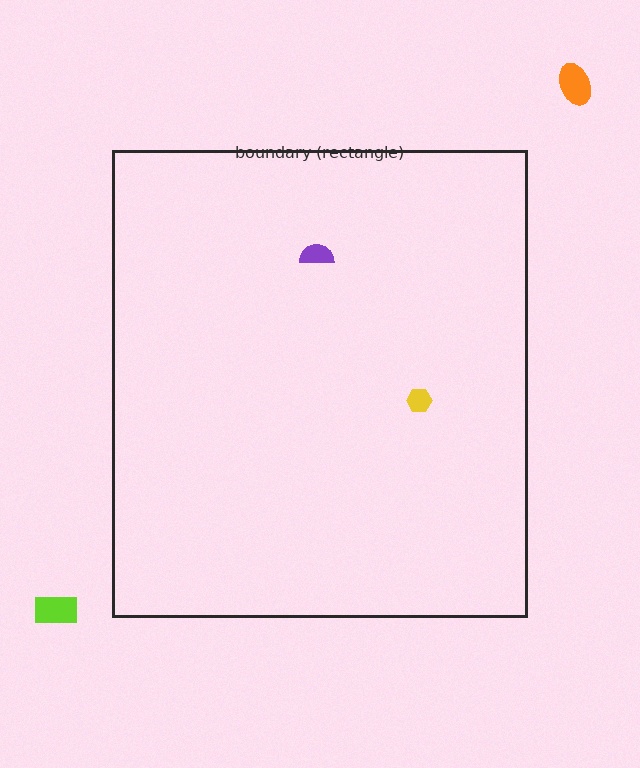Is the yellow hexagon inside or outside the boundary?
Inside.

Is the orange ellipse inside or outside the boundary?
Outside.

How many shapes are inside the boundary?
2 inside, 2 outside.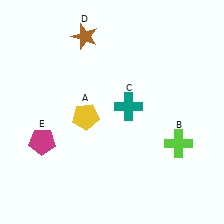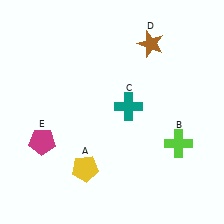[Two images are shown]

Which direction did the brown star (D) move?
The brown star (D) moved right.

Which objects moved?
The objects that moved are: the yellow pentagon (A), the brown star (D).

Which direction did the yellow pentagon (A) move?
The yellow pentagon (A) moved down.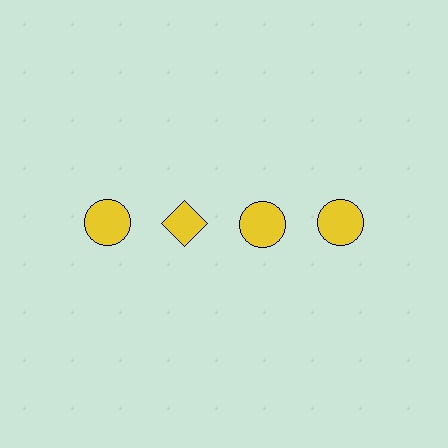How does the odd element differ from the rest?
It has a different shape: diamond instead of circle.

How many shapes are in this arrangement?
There are 4 shapes arranged in a grid pattern.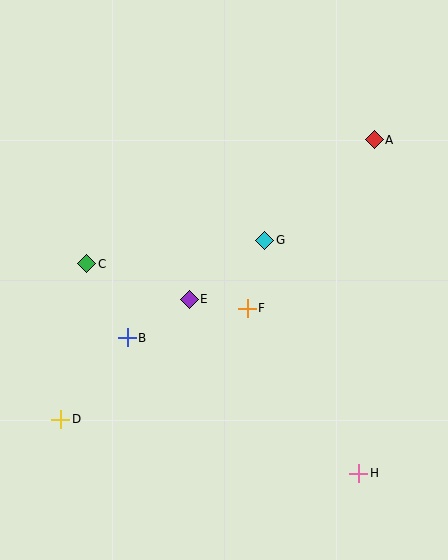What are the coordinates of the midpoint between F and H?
The midpoint between F and H is at (303, 391).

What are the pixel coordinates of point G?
Point G is at (265, 240).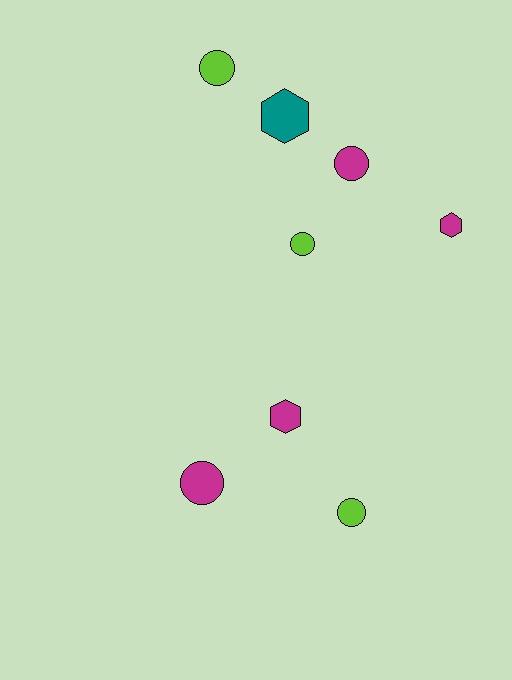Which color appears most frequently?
Magenta, with 4 objects.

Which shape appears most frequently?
Circle, with 5 objects.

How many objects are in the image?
There are 8 objects.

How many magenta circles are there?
There are 2 magenta circles.